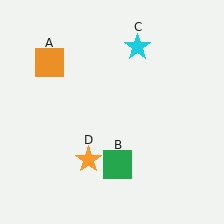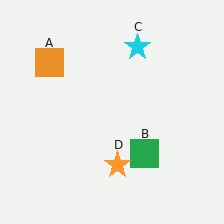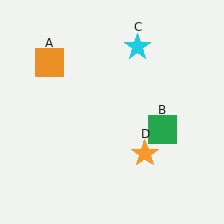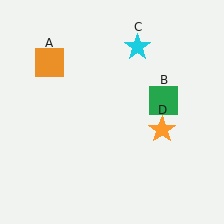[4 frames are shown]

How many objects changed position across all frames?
2 objects changed position: green square (object B), orange star (object D).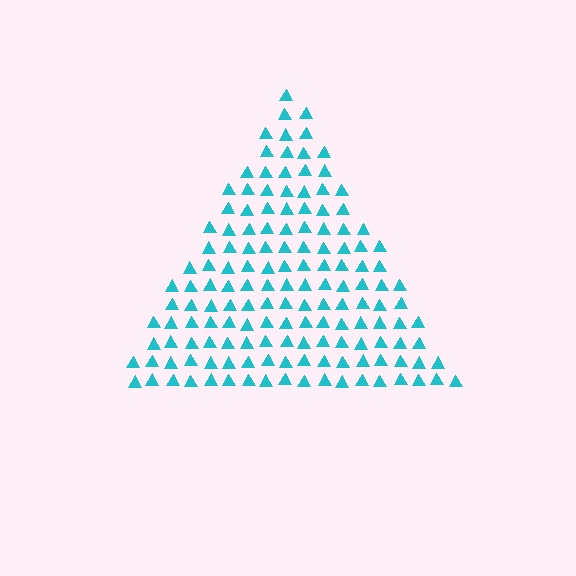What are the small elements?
The small elements are triangles.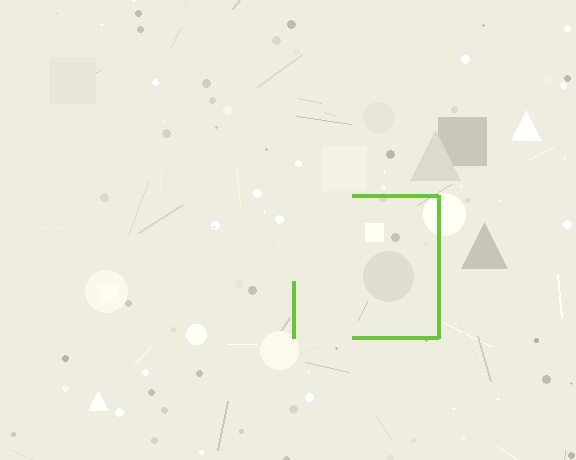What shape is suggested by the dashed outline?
The dashed outline suggests a square.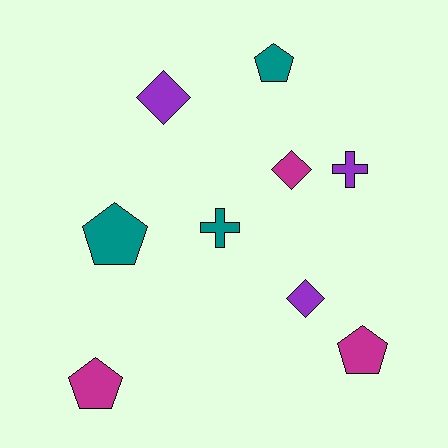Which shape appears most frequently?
Pentagon, with 4 objects.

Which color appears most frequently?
Teal, with 3 objects.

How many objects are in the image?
There are 9 objects.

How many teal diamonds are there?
There are no teal diamonds.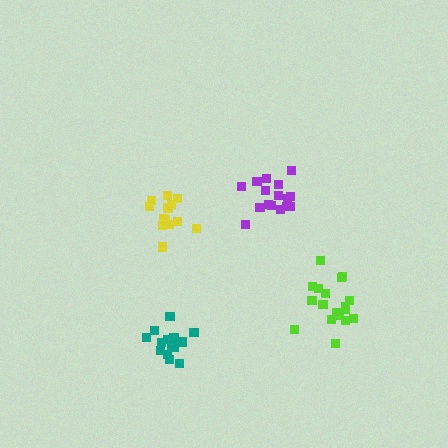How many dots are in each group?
Group 1: 16 dots, Group 2: 17 dots, Group 3: 18 dots, Group 4: 15 dots (66 total).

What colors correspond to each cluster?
The clusters are colored: teal, purple, lime, yellow.